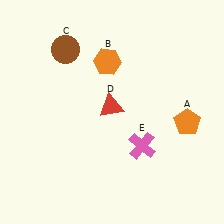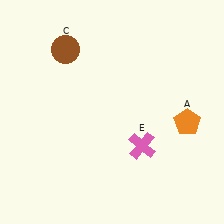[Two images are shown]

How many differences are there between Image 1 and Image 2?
There are 2 differences between the two images.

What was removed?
The orange hexagon (B), the red triangle (D) were removed in Image 2.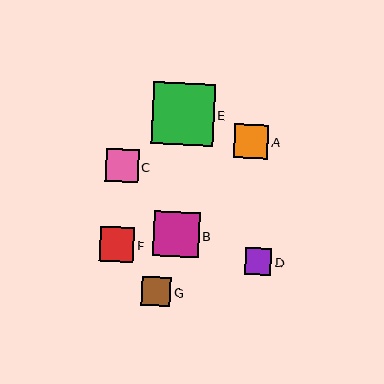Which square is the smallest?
Square D is the smallest with a size of approximately 27 pixels.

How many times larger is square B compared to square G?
Square B is approximately 1.6 times the size of square G.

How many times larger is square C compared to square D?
Square C is approximately 1.2 times the size of square D.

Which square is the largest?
Square E is the largest with a size of approximately 62 pixels.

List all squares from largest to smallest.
From largest to smallest: E, B, A, F, C, G, D.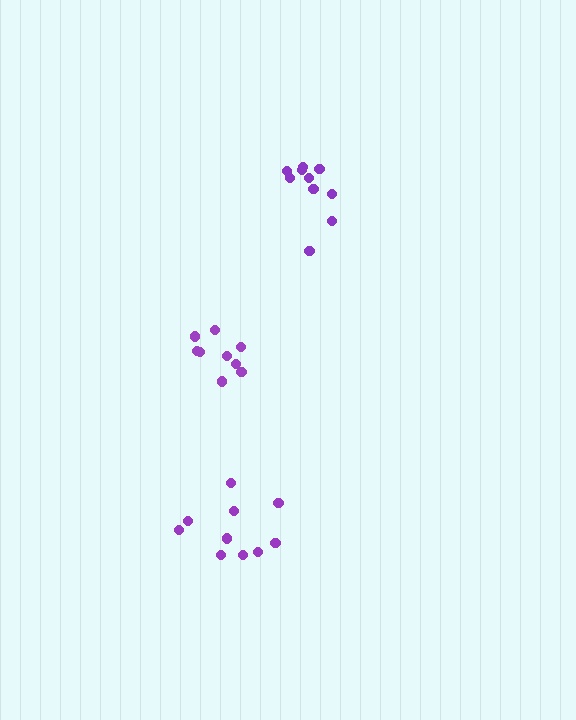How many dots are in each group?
Group 1: 10 dots, Group 2: 10 dots, Group 3: 9 dots (29 total).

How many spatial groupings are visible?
There are 3 spatial groupings.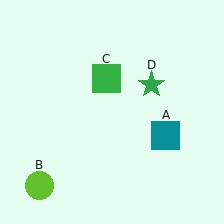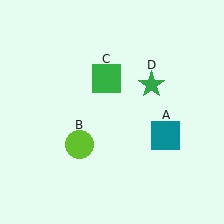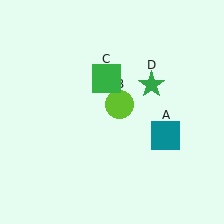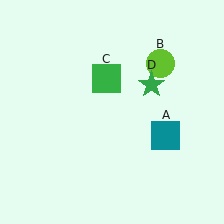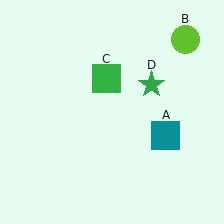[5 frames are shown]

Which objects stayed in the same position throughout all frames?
Teal square (object A) and green square (object C) and green star (object D) remained stationary.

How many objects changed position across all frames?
1 object changed position: lime circle (object B).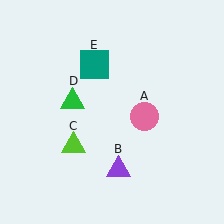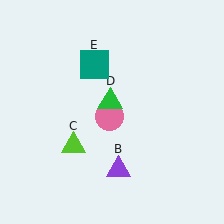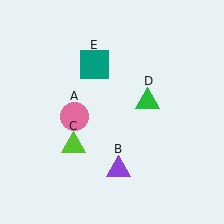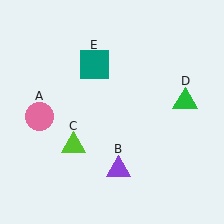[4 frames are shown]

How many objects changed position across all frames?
2 objects changed position: pink circle (object A), green triangle (object D).